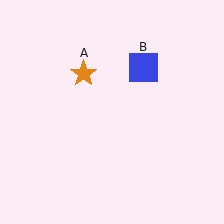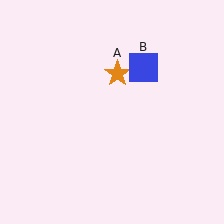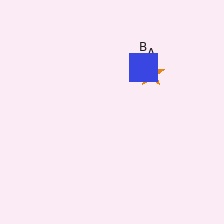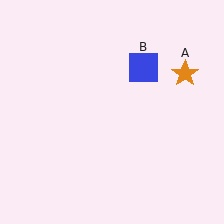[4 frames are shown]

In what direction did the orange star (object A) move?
The orange star (object A) moved right.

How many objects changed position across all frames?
1 object changed position: orange star (object A).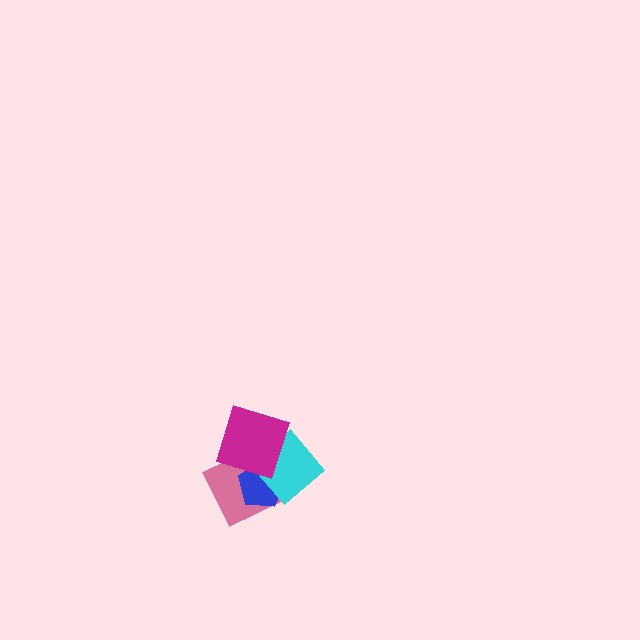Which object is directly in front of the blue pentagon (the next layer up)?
The cyan diamond is directly in front of the blue pentagon.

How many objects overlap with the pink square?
3 objects overlap with the pink square.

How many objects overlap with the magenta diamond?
3 objects overlap with the magenta diamond.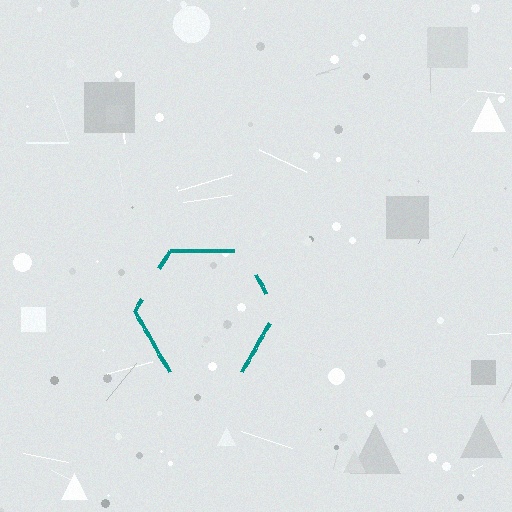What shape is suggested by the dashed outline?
The dashed outline suggests a hexagon.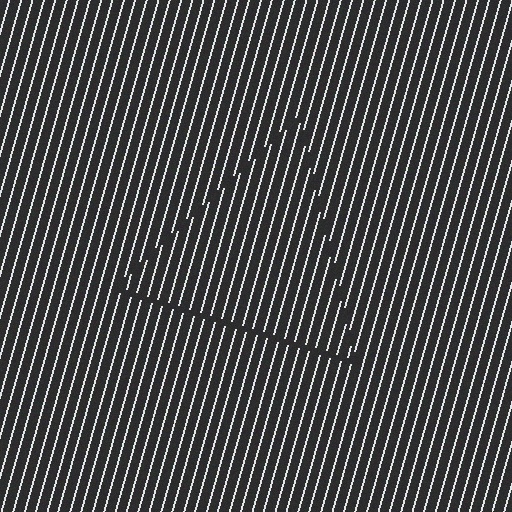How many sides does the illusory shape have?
3 sides — the line-ends trace a triangle.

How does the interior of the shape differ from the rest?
The interior of the shape contains the same grating, shifted by half a period — the contour is defined by the phase discontinuity where line-ends from the inner and outer gratings abut.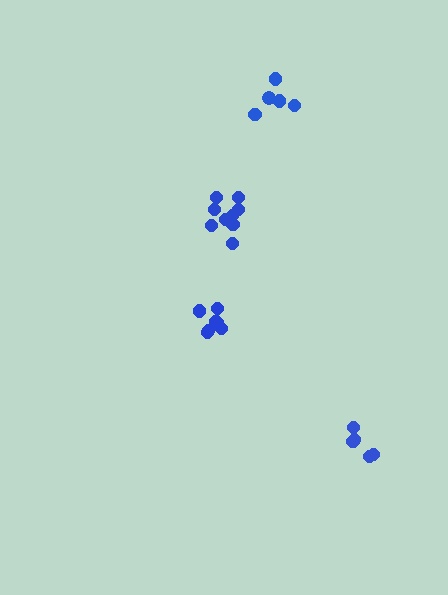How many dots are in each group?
Group 1: 7 dots, Group 2: 5 dots, Group 3: 9 dots, Group 4: 5 dots (26 total).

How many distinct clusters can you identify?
There are 4 distinct clusters.